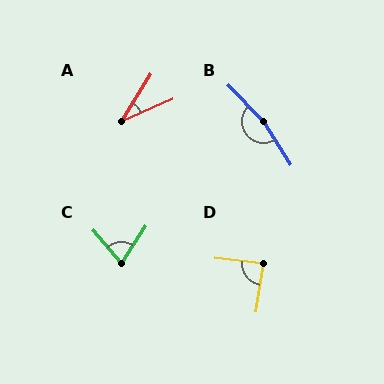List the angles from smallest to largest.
A (35°), C (73°), D (88°), B (168°).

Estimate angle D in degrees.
Approximately 88 degrees.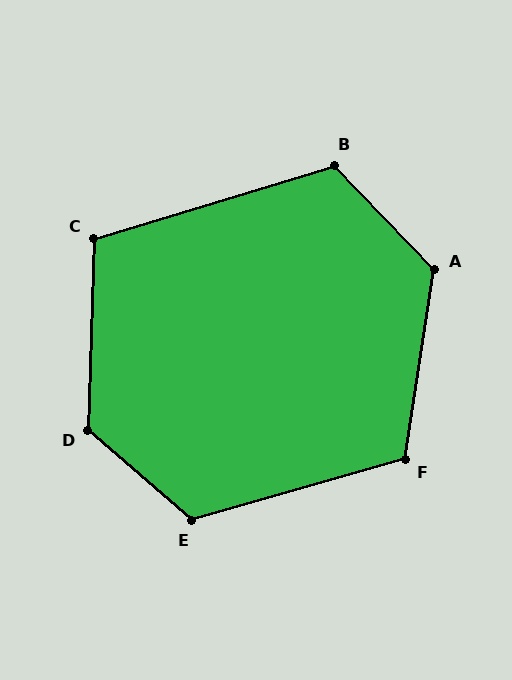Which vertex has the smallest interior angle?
C, at approximately 109 degrees.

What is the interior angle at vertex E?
Approximately 123 degrees (obtuse).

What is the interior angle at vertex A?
Approximately 128 degrees (obtuse).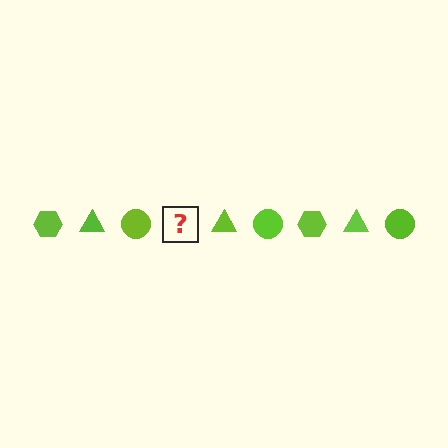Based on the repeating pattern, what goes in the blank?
The blank should be a lime hexagon.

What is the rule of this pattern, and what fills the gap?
The rule is that the pattern cycles through hexagon, triangle, circle shapes in lime. The gap should be filled with a lime hexagon.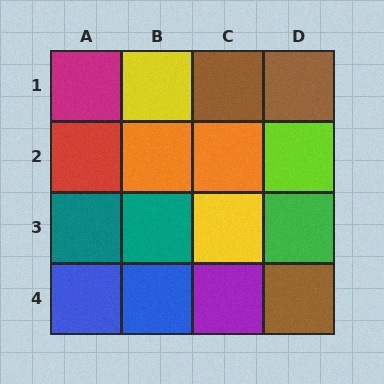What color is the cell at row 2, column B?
Orange.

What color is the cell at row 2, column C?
Orange.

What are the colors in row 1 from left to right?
Magenta, yellow, brown, brown.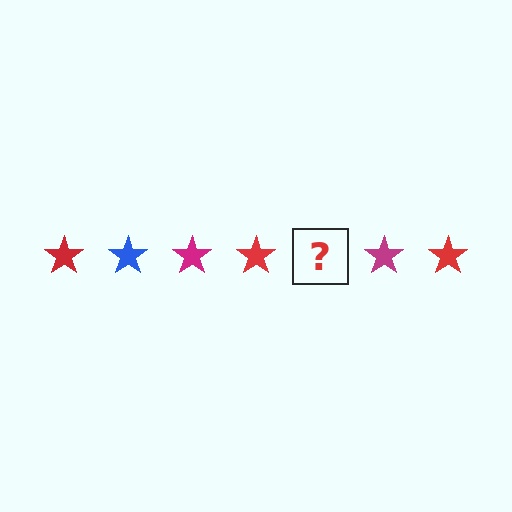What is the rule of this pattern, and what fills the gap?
The rule is that the pattern cycles through red, blue, magenta stars. The gap should be filled with a blue star.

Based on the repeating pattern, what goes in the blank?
The blank should be a blue star.